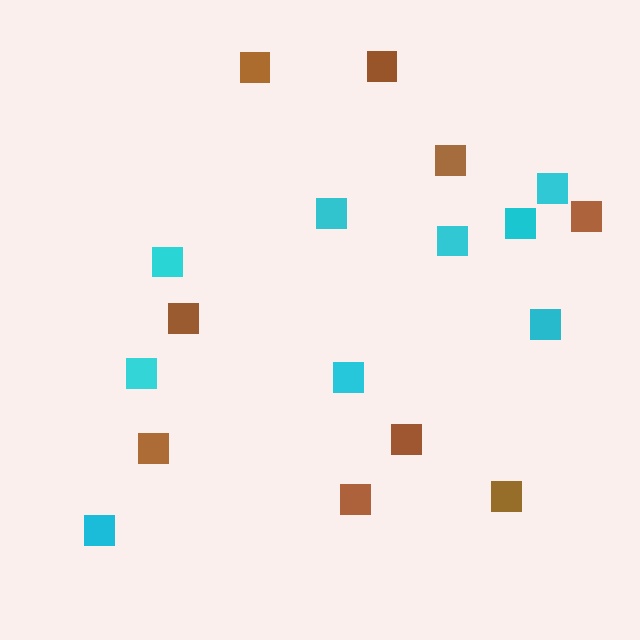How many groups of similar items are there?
There are 2 groups: one group of brown squares (9) and one group of cyan squares (9).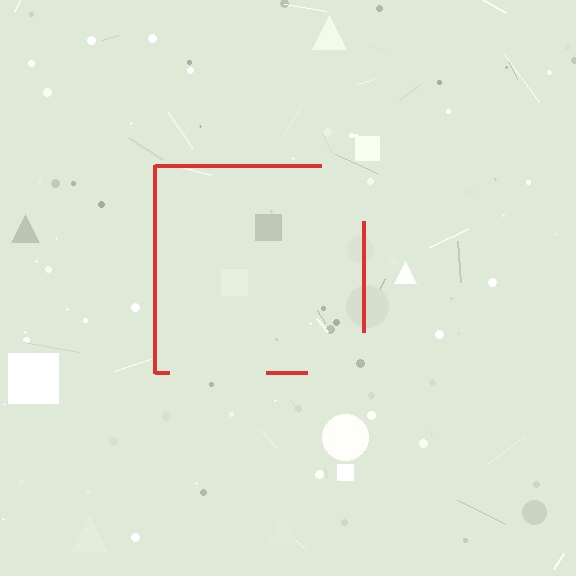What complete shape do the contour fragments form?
The contour fragments form a square.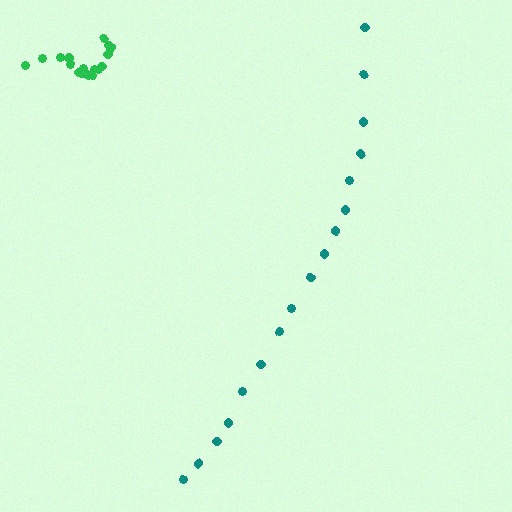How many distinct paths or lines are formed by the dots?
There are 2 distinct paths.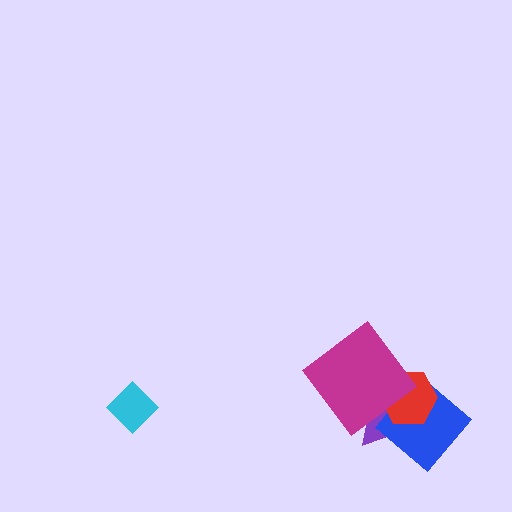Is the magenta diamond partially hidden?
No, no other shape covers it.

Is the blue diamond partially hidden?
Yes, it is partially covered by another shape.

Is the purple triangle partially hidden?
Yes, it is partially covered by another shape.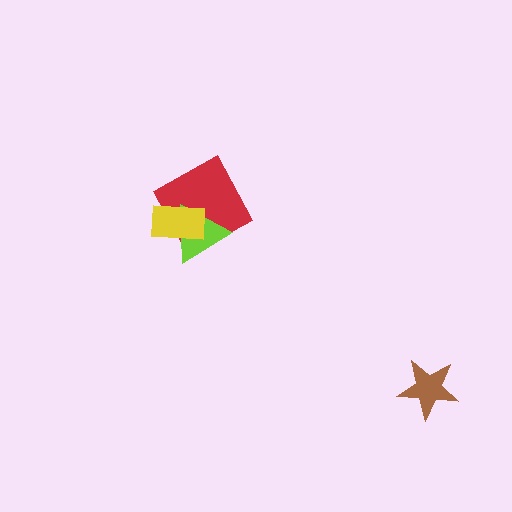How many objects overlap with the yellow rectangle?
2 objects overlap with the yellow rectangle.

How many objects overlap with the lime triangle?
2 objects overlap with the lime triangle.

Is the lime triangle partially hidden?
Yes, it is partially covered by another shape.